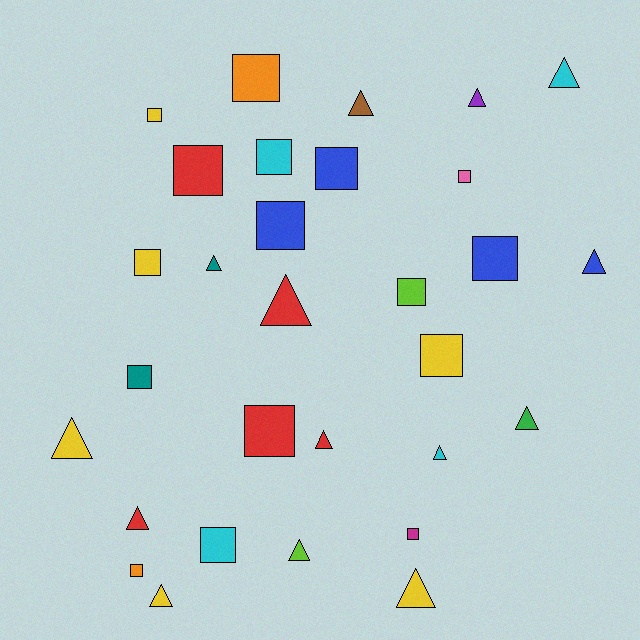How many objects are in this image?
There are 30 objects.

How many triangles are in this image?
There are 14 triangles.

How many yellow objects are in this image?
There are 6 yellow objects.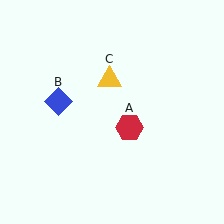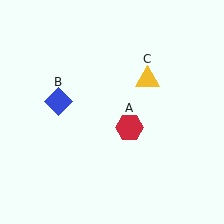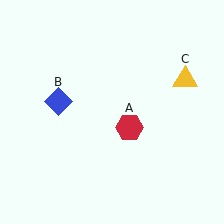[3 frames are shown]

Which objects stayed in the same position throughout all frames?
Red hexagon (object A) and blue diamond (object B) remained stationary.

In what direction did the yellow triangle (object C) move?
The yellow triangle (object C) moved right.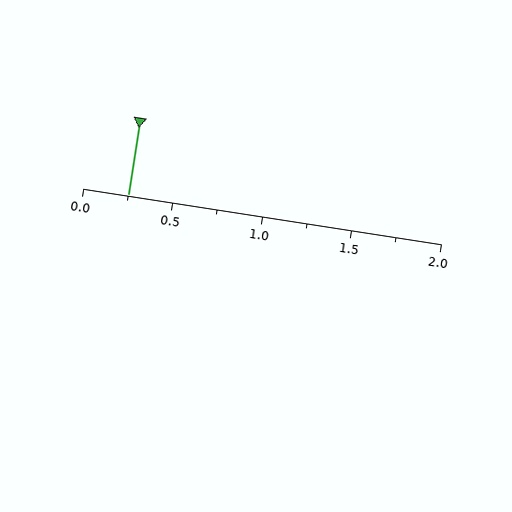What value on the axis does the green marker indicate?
The marker indicates approximately 0.25.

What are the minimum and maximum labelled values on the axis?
The axis runs from 0.0 to 2.0.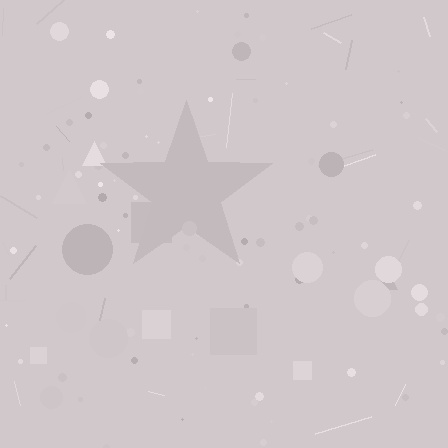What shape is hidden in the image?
A star is hidden in the image.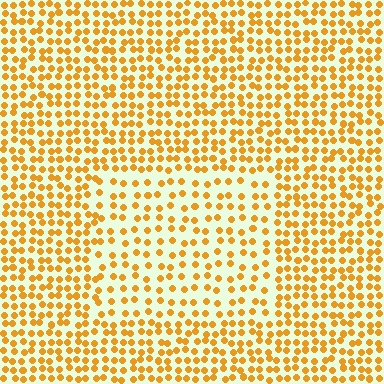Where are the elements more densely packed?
The elements are more densely packed outside the rectangle boundary.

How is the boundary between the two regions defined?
The boundary is defined by a change in element density (approximately 1.7x ratio). All elements are the same color, size, and shape.